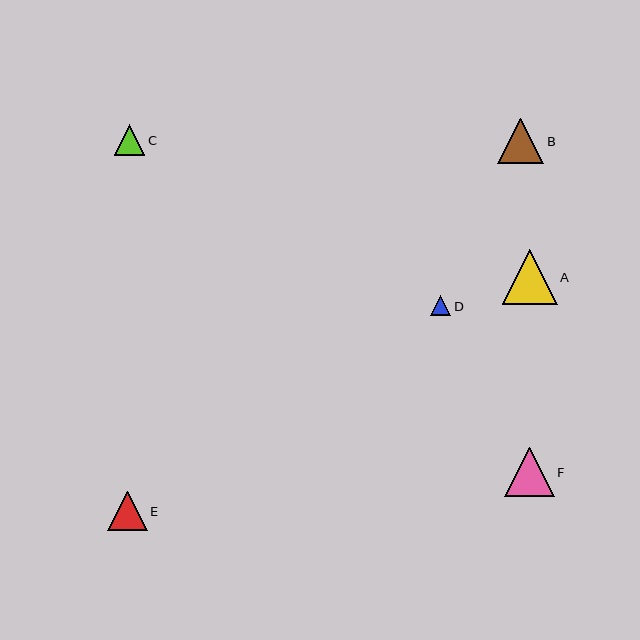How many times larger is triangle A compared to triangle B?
Triangle A is approximately 1.2 times the size of triangle B.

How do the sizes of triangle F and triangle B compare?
Triangle F and triangle B are approximately the same size.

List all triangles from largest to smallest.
From largest to smallest: A, F, B, E, C, D.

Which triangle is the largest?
Triangle A is the largest with a size of approximately 55 pixels.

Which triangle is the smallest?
Triangle D is the smallest with a size of approximately 20 pixels.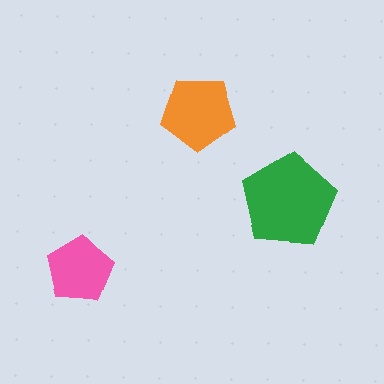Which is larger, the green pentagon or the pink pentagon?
The green one.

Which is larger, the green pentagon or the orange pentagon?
The green one.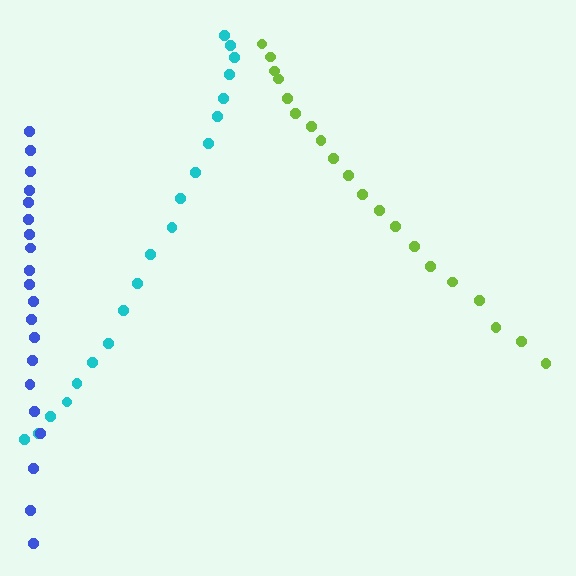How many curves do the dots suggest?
There are 3 distinct paths.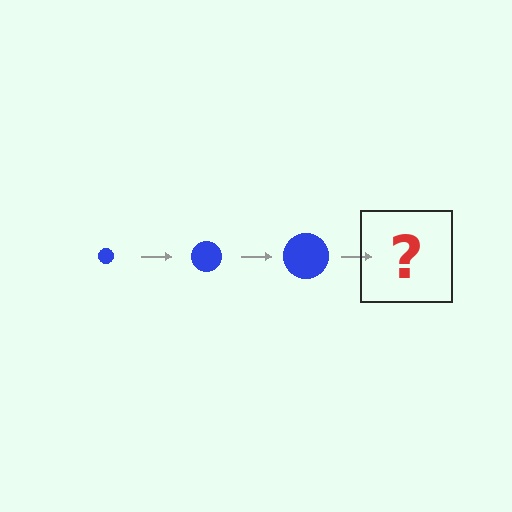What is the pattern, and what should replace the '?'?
The pattern is that the circle gets progressively larger each step. The '?' should be a blue circle, larger than the previous one.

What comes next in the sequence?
The next element should be a blue circle, larger than the previous one.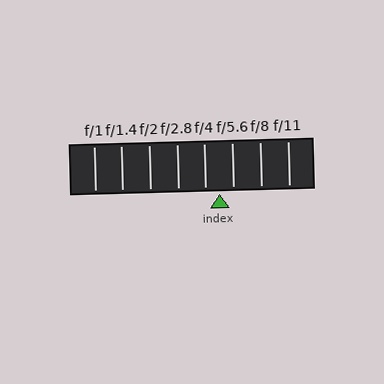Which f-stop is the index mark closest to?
The index mark is closest to f/5.6.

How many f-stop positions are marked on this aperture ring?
There are 8 f-stop positions marked.